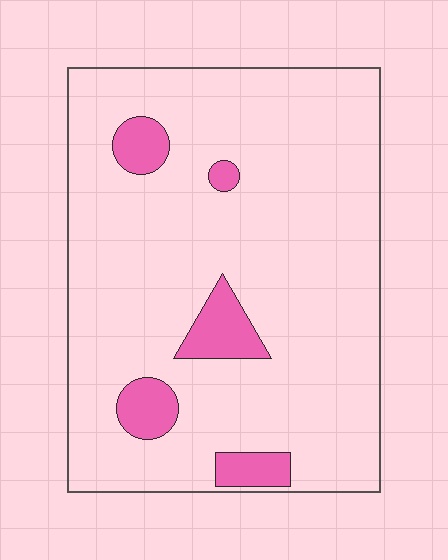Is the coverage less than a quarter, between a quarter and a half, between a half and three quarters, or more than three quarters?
Less than a quarter.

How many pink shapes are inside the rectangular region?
5.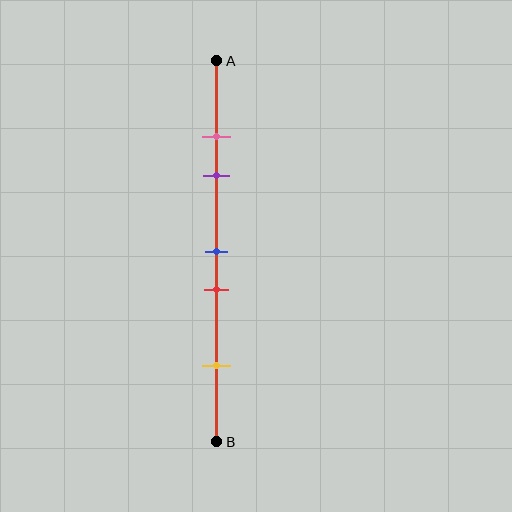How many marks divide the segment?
There are 5 marks dividing the segment.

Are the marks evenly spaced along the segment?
No, the marks are not evenly spaced.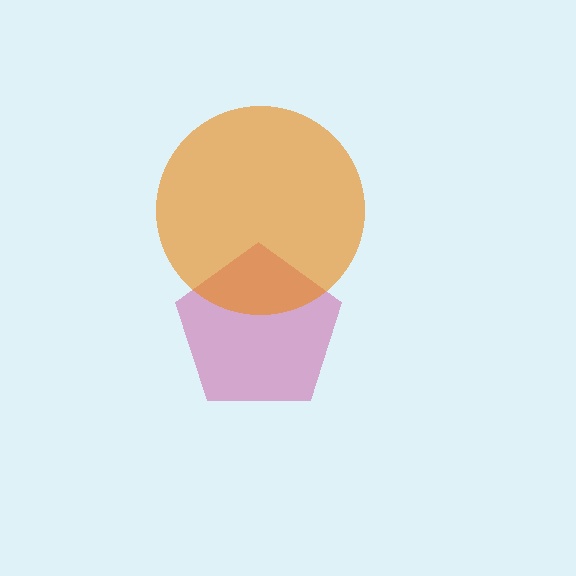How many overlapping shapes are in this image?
There are 2 overlapping shapes in the image.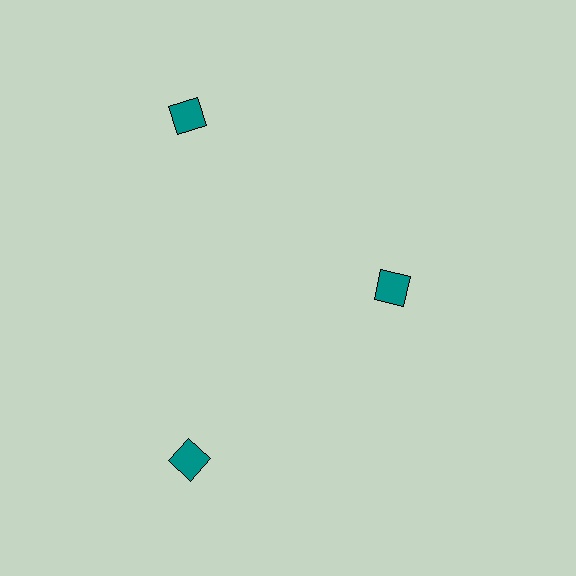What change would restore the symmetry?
The symmetry would be restored by moving it outward, back onto the ring so that all 3 diamonds sit at equal angles and equal distance from the center.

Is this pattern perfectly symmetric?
No. The 3 teal diamonds are arranged in a ring, but one element near the 3 o'clock position is pulled inward toward the center, breaking the 3-fold rotational symmetry.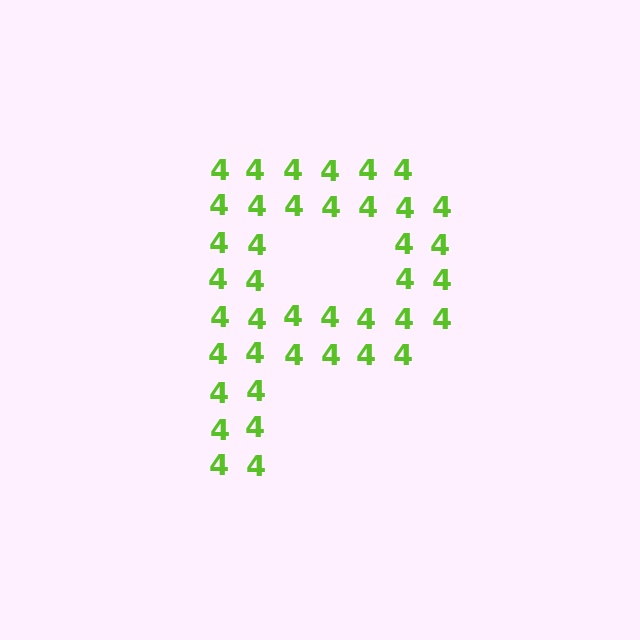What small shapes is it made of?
It is made of small digit 4's.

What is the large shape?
The large shape is the letter P.